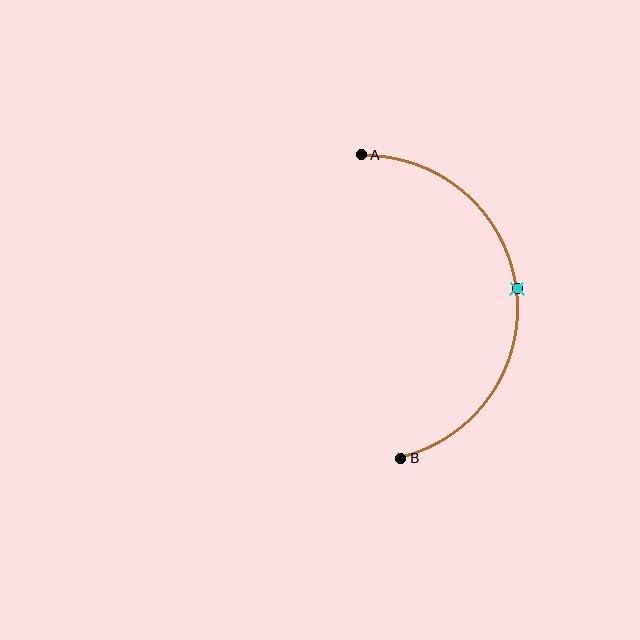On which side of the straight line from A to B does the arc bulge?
The arc bulges to the right of the straight line connecting A and B.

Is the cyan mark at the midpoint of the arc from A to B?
Yes. The cyan mark lies on the arc at equal arc-length from both A and B — it is the arc midpoint.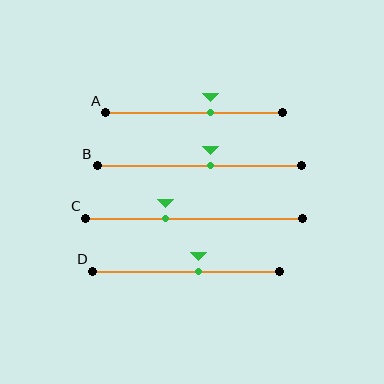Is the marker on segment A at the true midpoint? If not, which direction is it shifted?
No, the marker on segment A is shifted to the right by about 9% of the segment length.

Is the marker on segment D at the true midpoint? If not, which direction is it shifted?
No, the marker on segment D is shifted to the right by about 7% of the segment length.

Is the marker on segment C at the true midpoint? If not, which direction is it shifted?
No, the marker on segment C is shifted to the left by about 13% of the segment length.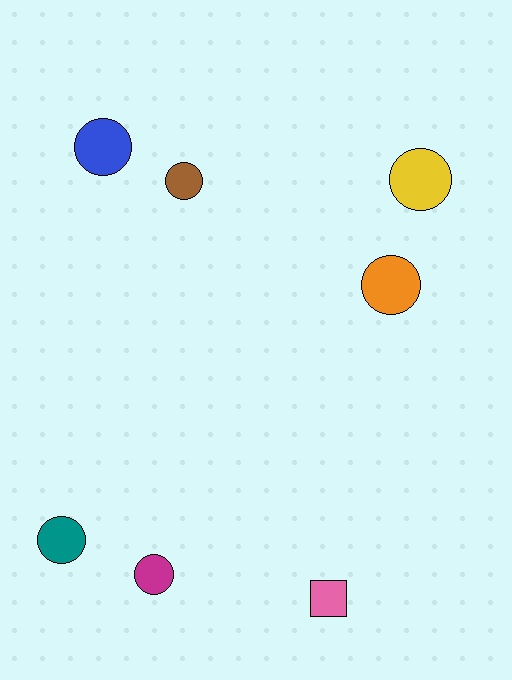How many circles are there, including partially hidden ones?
There are 6 circles.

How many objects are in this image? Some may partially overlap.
There are 7 objects.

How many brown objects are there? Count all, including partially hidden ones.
There is 1 brown object.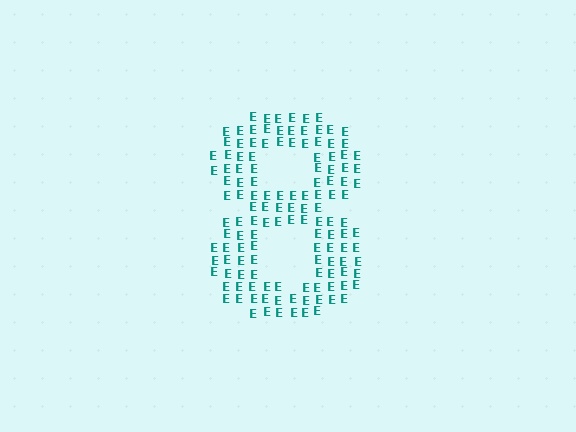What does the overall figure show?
The overall figure shows the digit 8.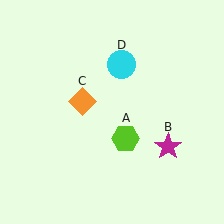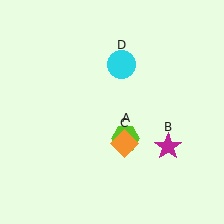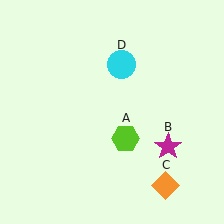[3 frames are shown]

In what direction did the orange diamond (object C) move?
The orange diamond (object C) moved down and to the right.